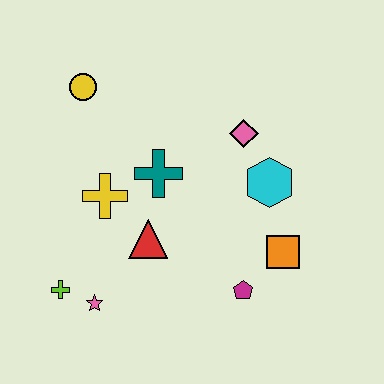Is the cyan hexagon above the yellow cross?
Yes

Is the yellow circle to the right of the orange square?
No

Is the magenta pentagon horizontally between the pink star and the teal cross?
No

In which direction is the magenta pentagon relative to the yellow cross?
The magenta pentagon is to the right of the yellow cross.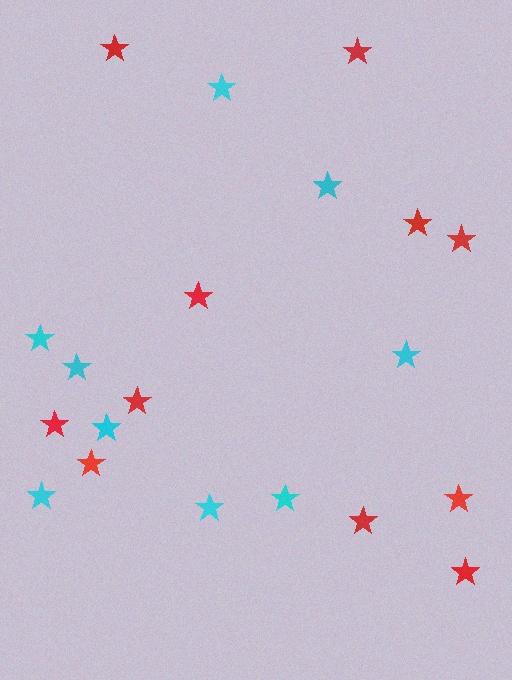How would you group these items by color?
There are 2 groups: one group of cyan stars (9) and one group of red stars (11).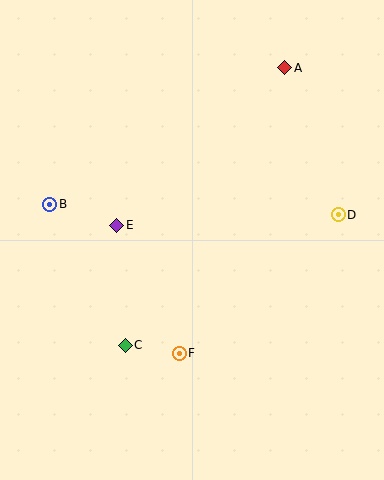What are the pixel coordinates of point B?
Point B is at (50, 204).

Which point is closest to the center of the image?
Point E at (117, 225) is closest to the center.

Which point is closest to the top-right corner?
Point A is closest to the top-right corner.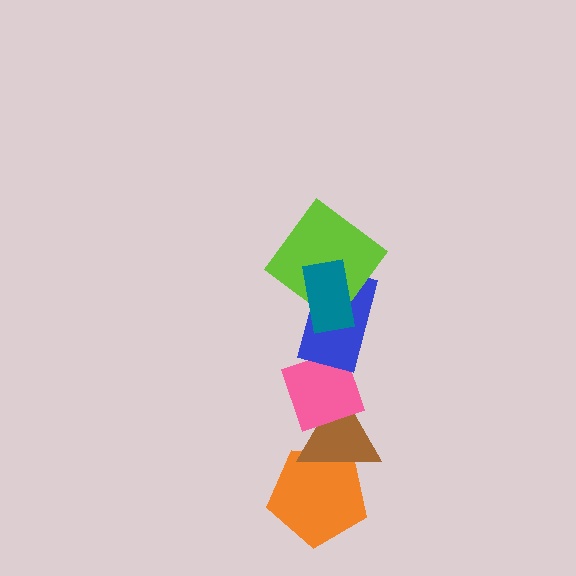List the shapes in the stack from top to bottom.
From top to bottom: the teal rectangle, the lime diamond, the blue rectangle, the pink diamond, the brown triangle, the orange pentagon.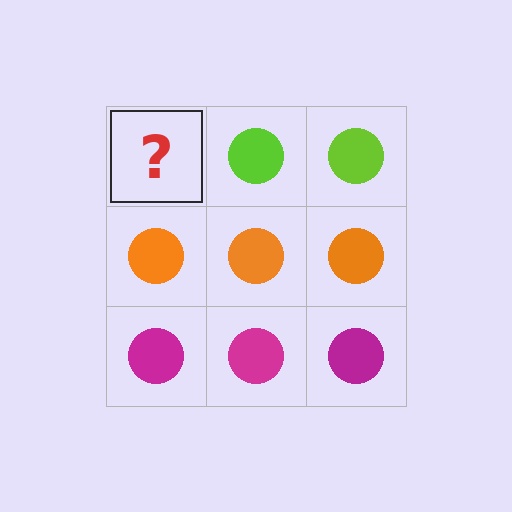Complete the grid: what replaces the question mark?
The question mark should be replaced with a lime circle.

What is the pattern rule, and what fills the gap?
The rule is that each row has a consistent color. The gap should be filled with a lime circle.